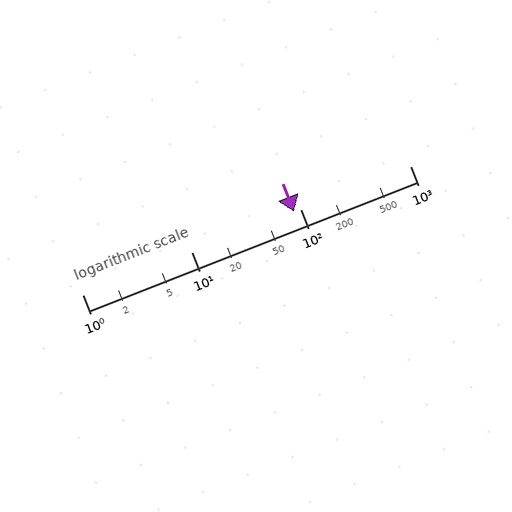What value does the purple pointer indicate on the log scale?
The pointer indicates approximately 87.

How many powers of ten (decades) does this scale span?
The scale spans 3 decades, from 1 to 1000.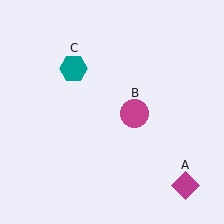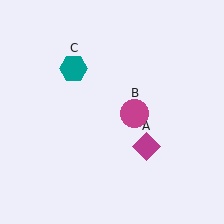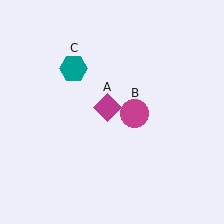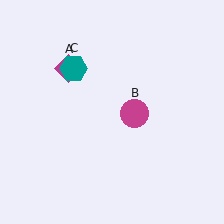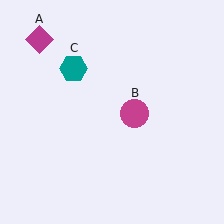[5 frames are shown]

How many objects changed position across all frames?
1 object changed position: magenta diamond (object A).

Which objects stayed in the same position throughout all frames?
Magenta circle (object B) and teal hexagon (object C) remained stationary.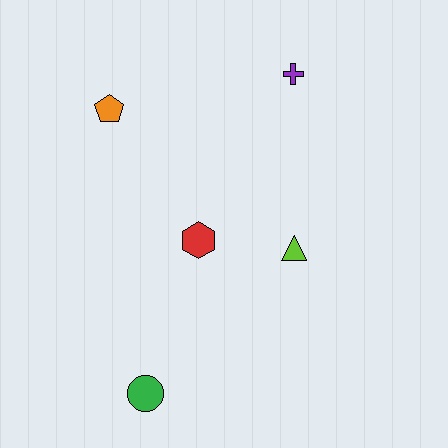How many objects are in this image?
There are 5 objects.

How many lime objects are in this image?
There is 1 lime object.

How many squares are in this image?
There are no squares.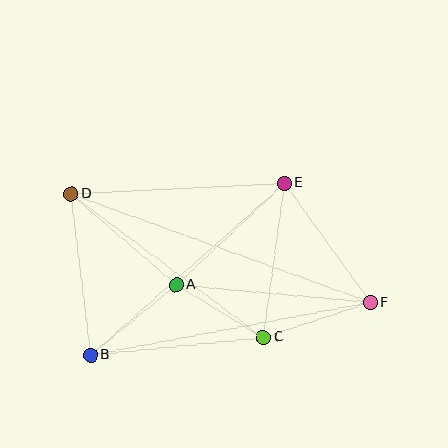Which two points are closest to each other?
Points A and C are closest to each other.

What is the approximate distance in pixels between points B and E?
The distance between B and E is approximately 259 pixels.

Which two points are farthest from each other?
Points D and F are farthest from each other.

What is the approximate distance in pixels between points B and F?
The distance between B and F is approximately 285 pixels.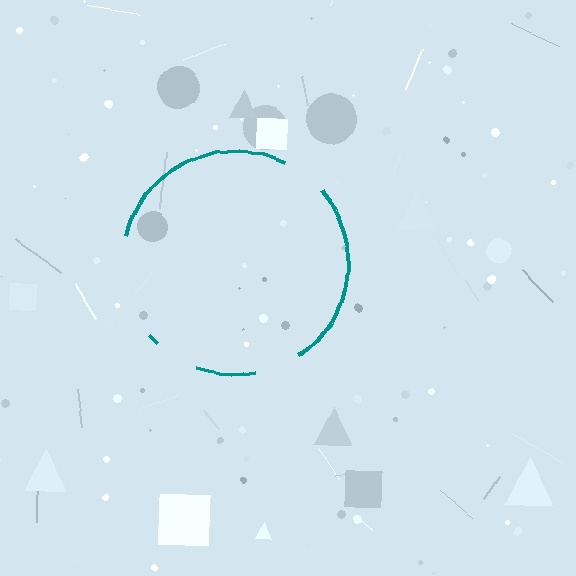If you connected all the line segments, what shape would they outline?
They would outline a circle.